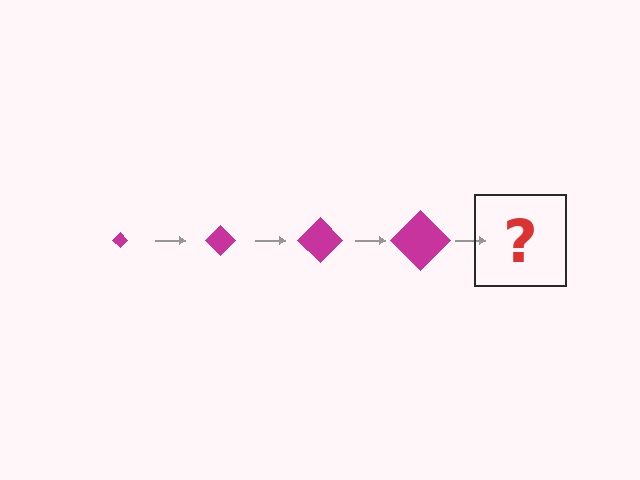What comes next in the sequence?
The next element should be a magenta diamond, larger than the previous one.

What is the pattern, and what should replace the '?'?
The pattern is that the diamond gets progressively larger each step. The '?' should be a magenta diamond, larger than the previous one.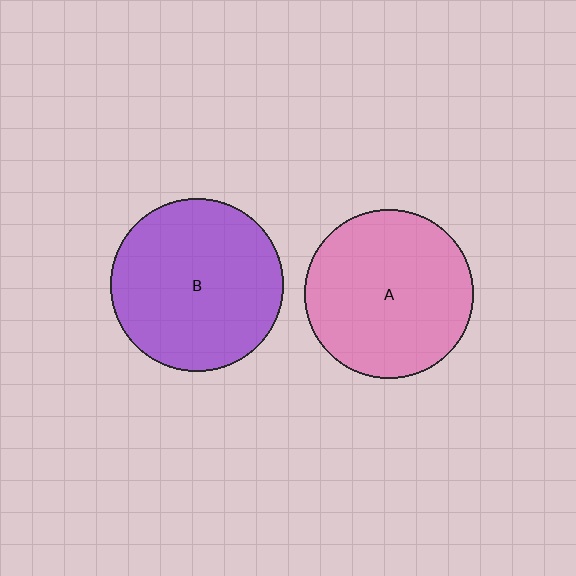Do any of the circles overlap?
No, none of the circles overlap.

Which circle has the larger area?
Circle B (purple).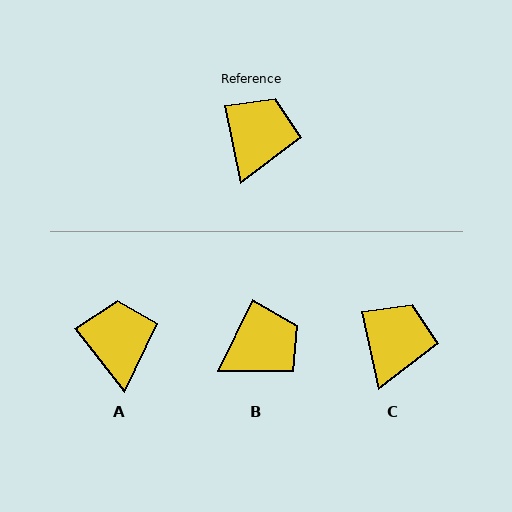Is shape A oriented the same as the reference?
No, it is off by about 26 degrees.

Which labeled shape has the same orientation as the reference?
C.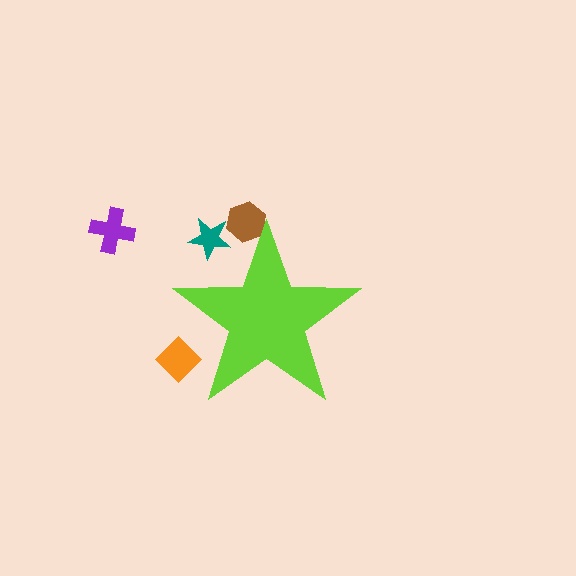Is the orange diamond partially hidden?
Yes, the orange diamond is partially hidden behind the lime star.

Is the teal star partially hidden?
Yes, the teal star is partially hidden behind the lime star.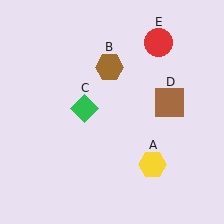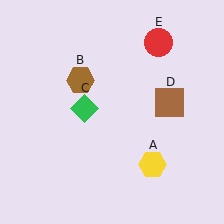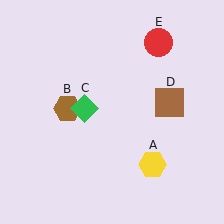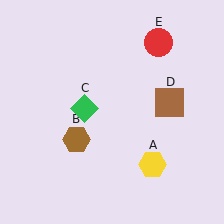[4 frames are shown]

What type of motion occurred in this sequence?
The brown hexagon (object B) rotated counterclockwise around the center of the scene.